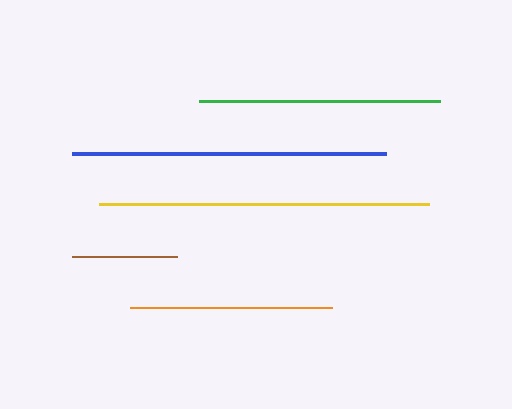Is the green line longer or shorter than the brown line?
The green line is longer than the brown line.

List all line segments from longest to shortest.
From longest to shortest: yellow, blue, green, orange, brown.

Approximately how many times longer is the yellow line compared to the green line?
The yellow line is approximately 1.4 times the length of the green line.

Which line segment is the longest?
The yellow line is the longest at approximately 330 pixels.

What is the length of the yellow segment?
The yellow segment is approximately 330 pixels long.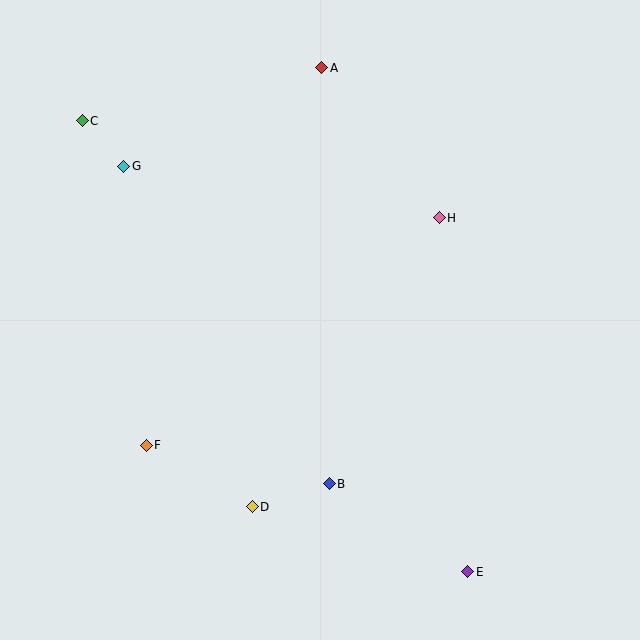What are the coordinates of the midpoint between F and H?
The midpoint between F and H is at (293, 332).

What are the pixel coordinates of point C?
Point C is at (82, 121).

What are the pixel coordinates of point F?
Point F is at (146, 445).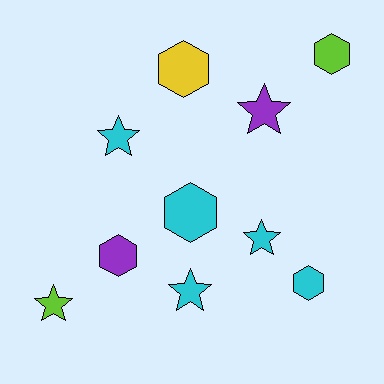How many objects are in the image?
There are 10 objects.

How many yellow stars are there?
There are no yellow stars.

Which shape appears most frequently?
Star, with 5 objects.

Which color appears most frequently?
Cyan, with 5 objects.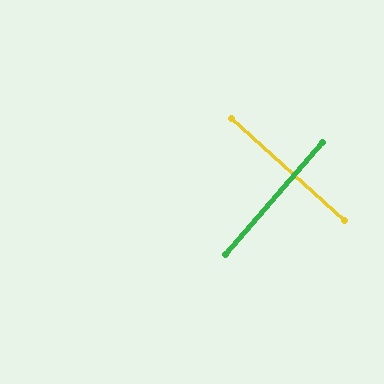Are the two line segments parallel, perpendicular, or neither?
Perpendicular — they meet at approximately 89°.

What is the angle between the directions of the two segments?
Approximately 89 degrees.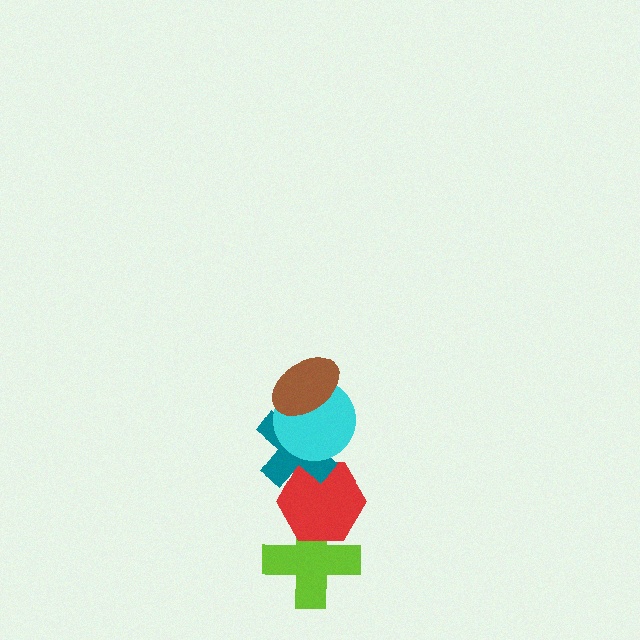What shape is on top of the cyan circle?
The brown ellipse is on top of the cyan circle.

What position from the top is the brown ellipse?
The brown ellipse is 1st from the top.